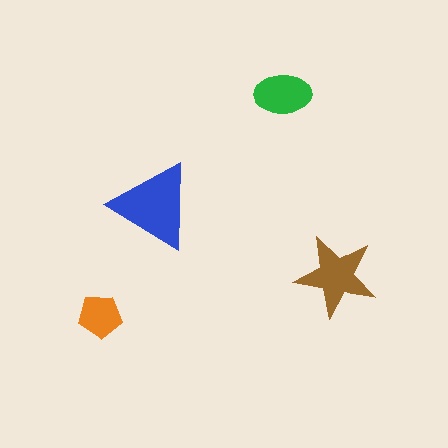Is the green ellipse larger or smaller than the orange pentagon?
Larger.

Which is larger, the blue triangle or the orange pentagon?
The blue triangle.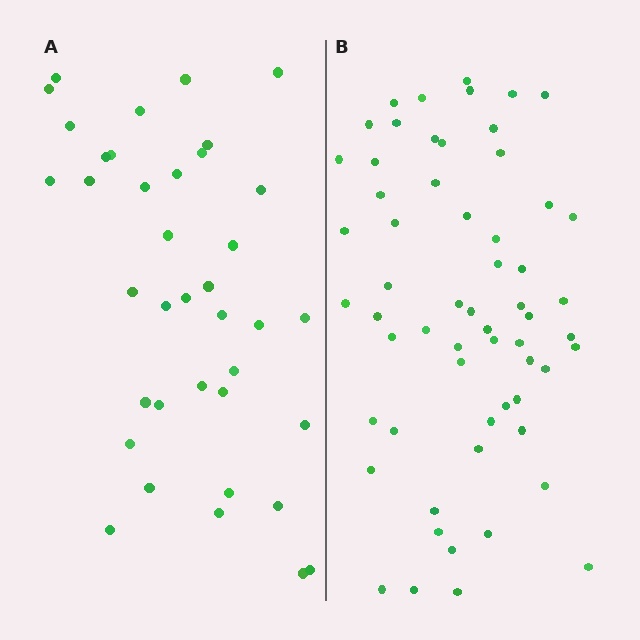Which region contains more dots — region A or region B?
Region B (the right region) has more dots.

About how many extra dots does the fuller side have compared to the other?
Region B has approximately 20 more dots than region A.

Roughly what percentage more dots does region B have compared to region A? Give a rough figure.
About 60% more.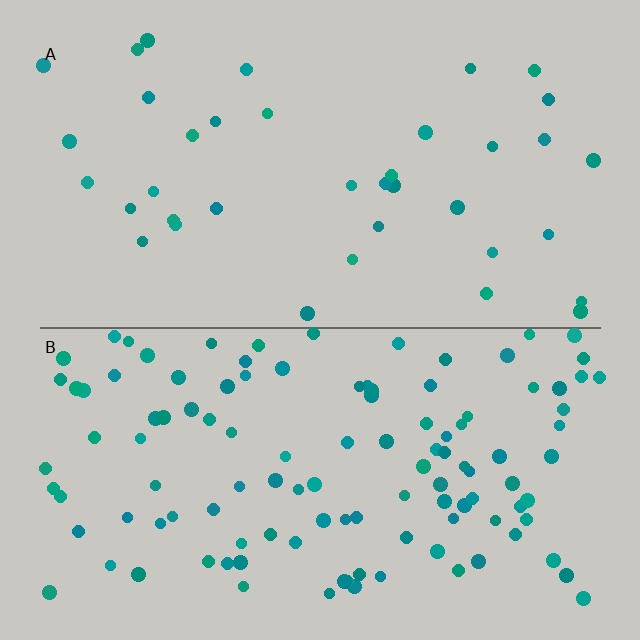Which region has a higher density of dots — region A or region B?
B (the bottom).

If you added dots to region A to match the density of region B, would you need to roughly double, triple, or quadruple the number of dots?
Approximately triple.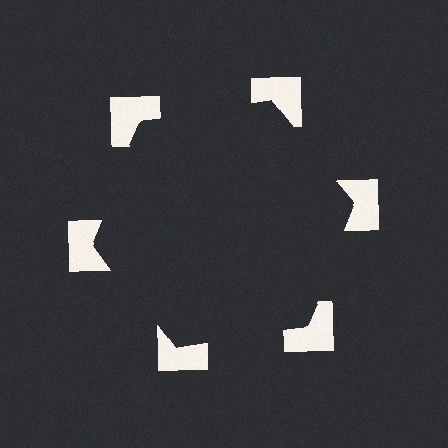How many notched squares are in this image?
There are 6 — one at each vertex of the illusory hexagon.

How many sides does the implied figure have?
6 sides.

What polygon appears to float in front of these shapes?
An illusory hexagon — its edges are inferred from the aligned wedge cuts in the notched squares, not physically drawn.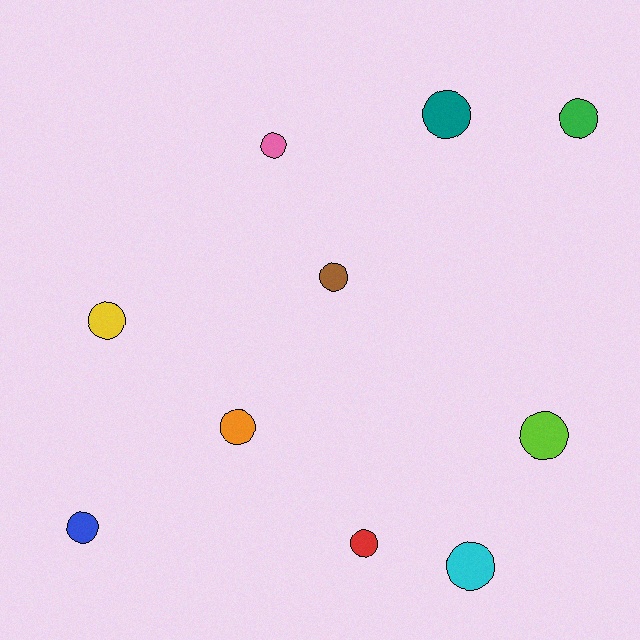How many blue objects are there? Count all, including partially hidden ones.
There is 1 blue object.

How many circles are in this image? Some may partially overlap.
There are 10 circles.